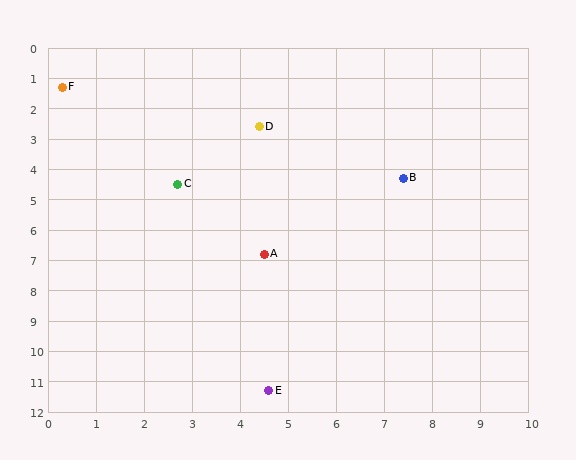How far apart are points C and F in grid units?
Points C and F are about 4.0 grid units apart.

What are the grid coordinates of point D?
Point D is at approximately (4.4, 2.6).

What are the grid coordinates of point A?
Point A is at approximately (4.5, 6.8).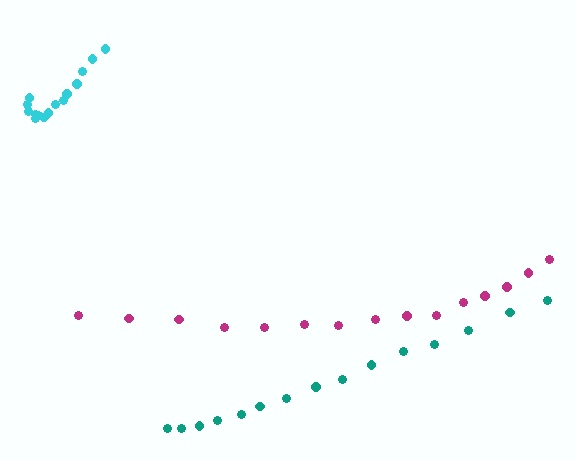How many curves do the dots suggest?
There are 3 distinct paths.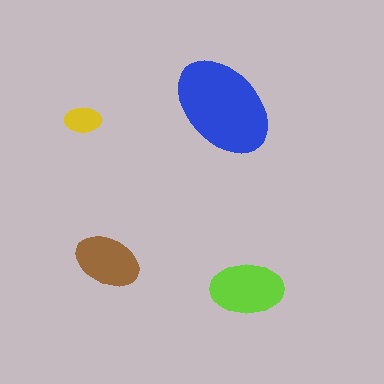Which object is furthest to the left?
The yellow ellipse is leftmost.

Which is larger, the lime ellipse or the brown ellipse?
The lime one.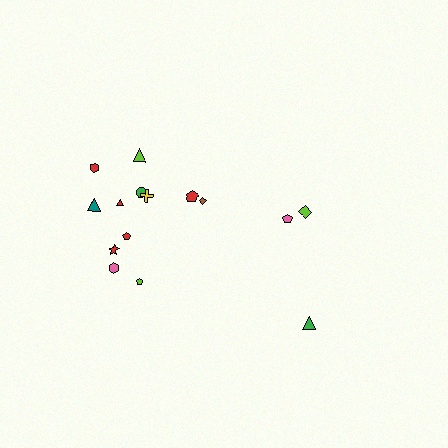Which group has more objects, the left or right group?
The left group.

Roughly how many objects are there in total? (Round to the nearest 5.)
Roughly 15 objects in total.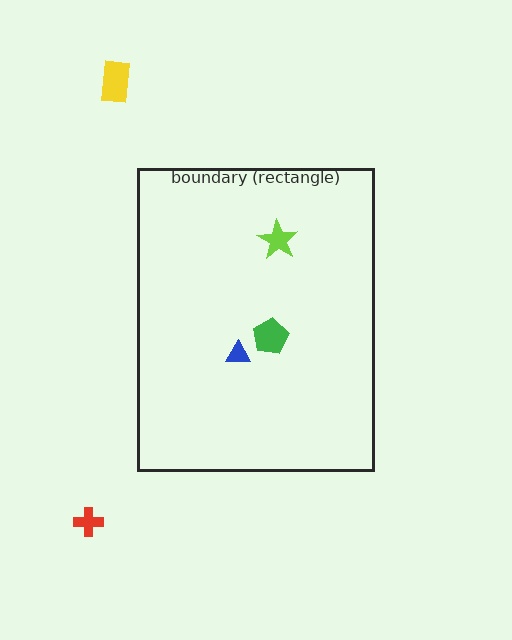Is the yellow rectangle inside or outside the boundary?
Outside.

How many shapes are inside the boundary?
3 inside, 2 outside.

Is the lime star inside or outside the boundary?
Inside.